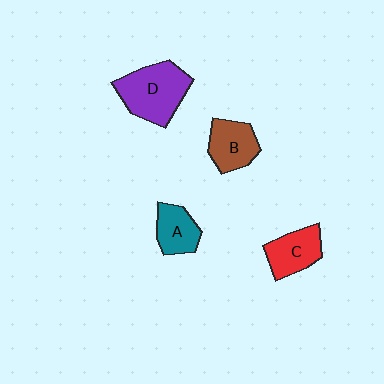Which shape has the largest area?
Shape D (purple).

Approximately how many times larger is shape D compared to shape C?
Approximately 1.5 times.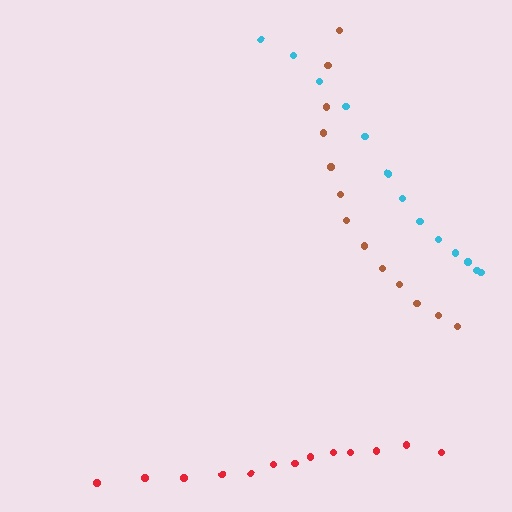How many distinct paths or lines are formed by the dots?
There are 3 distinct paths.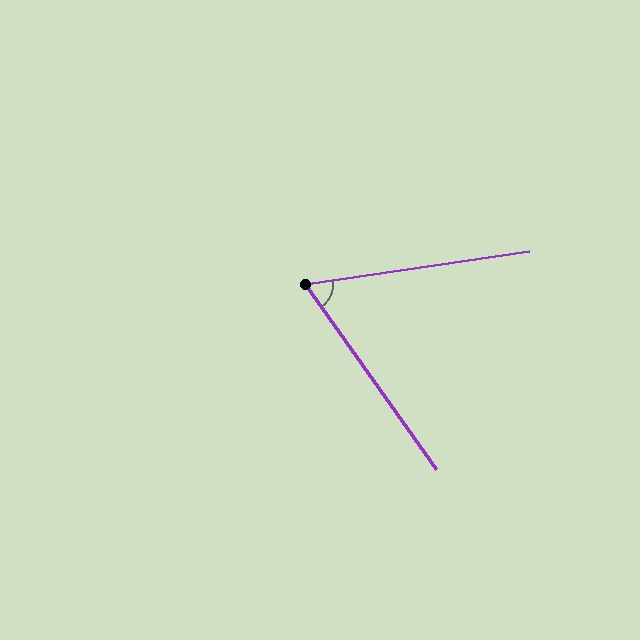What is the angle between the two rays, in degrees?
Approximately 63 degrees.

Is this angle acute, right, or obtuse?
It is acute.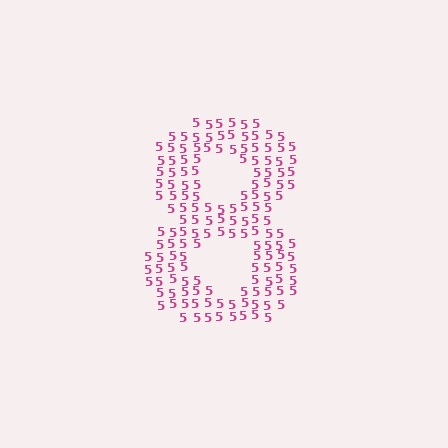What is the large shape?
The large shape is the digit 8.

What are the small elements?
The small elements are digit 5's.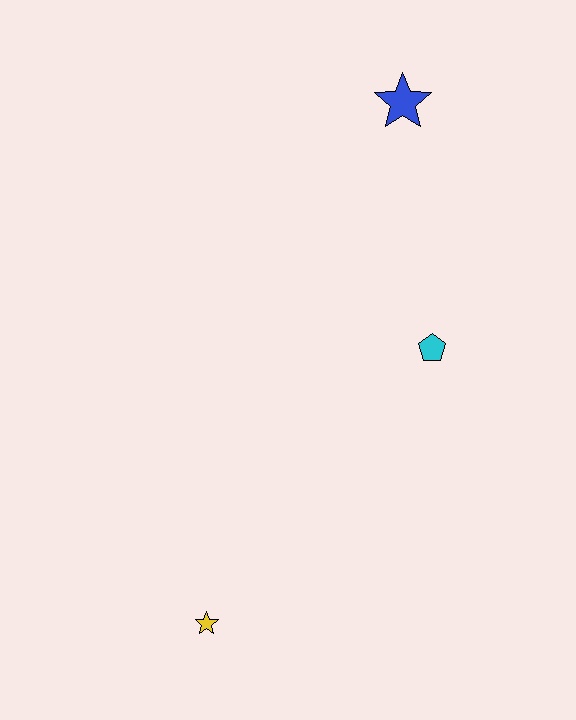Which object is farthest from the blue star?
The yellow star is farthest from the blue star.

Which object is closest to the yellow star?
The cyan pentagon is closest to the yellow star.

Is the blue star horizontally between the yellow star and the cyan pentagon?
Yes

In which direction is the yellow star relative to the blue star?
The yellow star is below the blue star.